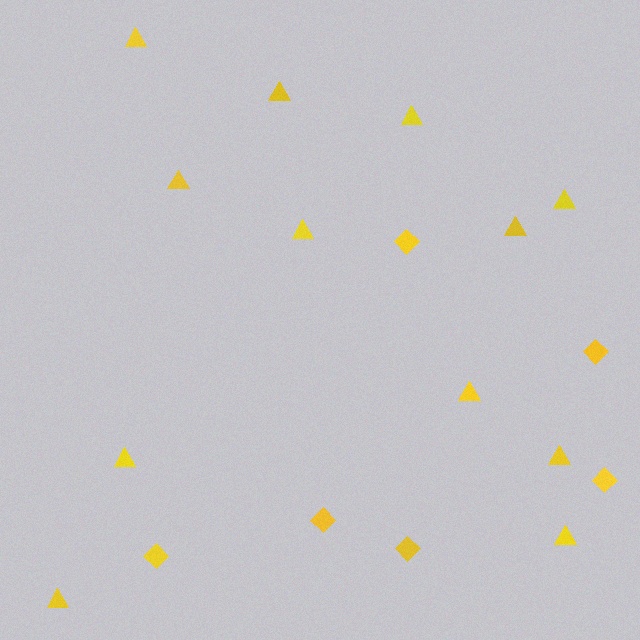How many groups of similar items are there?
There are 2 groups: one group of triangles (12) and one group of diamonds (6).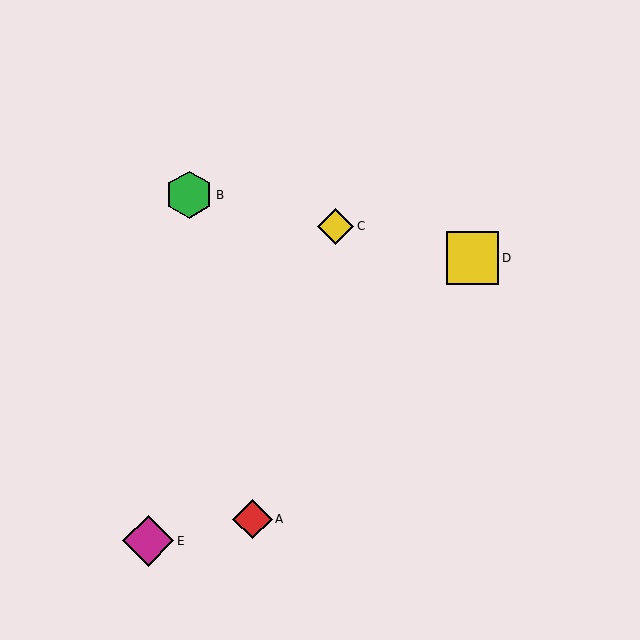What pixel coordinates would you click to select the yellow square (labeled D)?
Click at (472, 258) to select the yellow square D.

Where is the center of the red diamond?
The center of the red diamond is at (253, 519).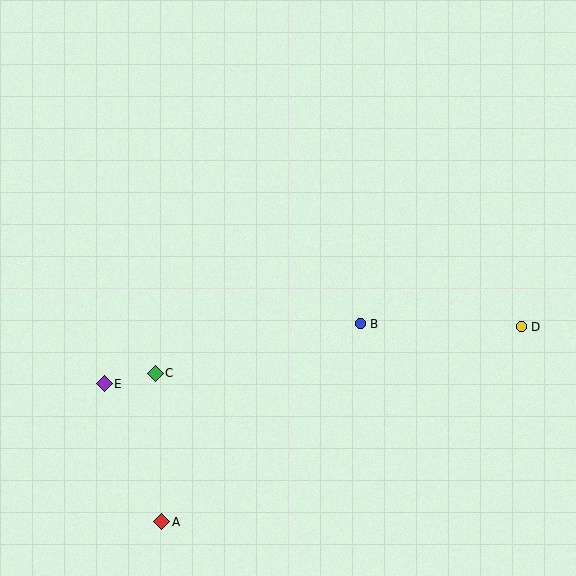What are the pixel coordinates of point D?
Point D is at (521, 327).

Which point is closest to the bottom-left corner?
Point A is closest to the bottom-left corner.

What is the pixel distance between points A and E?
The distance between A and E is 150 pixels.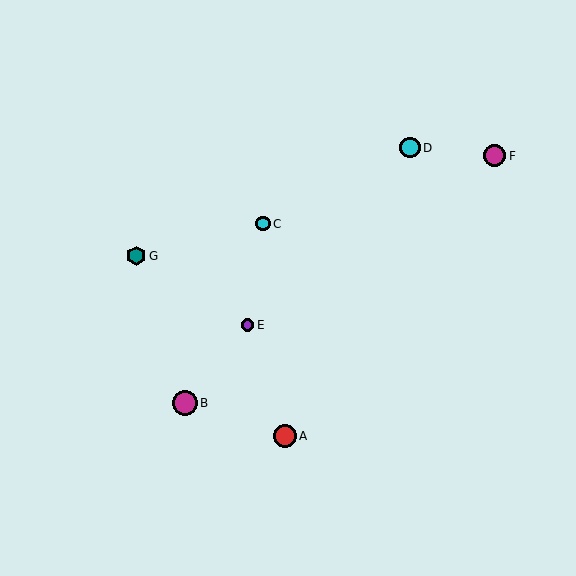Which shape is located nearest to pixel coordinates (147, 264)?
The teal hexagon (labeled G) at (136, 256) is nearest to that location.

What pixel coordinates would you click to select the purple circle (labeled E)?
Click at (248, 325) to select the purple circle E.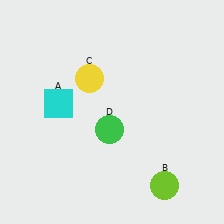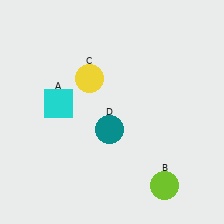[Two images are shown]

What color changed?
The circle (D) changed from green in Image 1 to teal in Image 2.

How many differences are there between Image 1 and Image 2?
There is 1 difference between the two images.